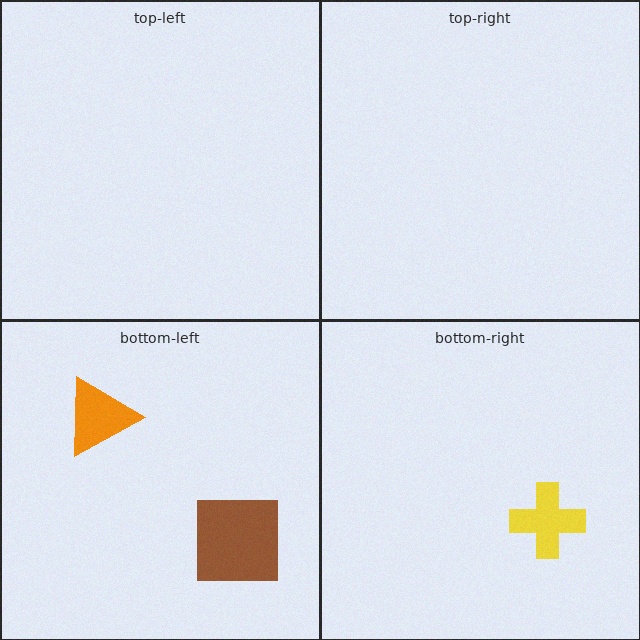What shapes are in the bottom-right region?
The yellow cross.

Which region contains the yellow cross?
The bottom-right region.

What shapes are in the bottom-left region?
The brown square, the orange triangle.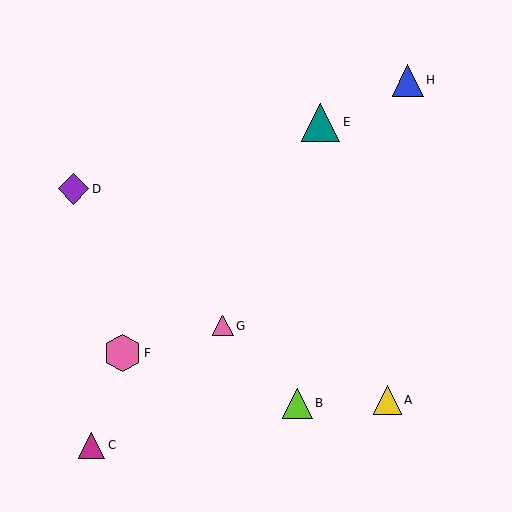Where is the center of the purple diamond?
The center of the purple diamond is at (74, 189).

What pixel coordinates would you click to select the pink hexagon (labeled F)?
Click at (122, 353) to select the pink hexagon F.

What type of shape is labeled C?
Shape C is a magenta triangle.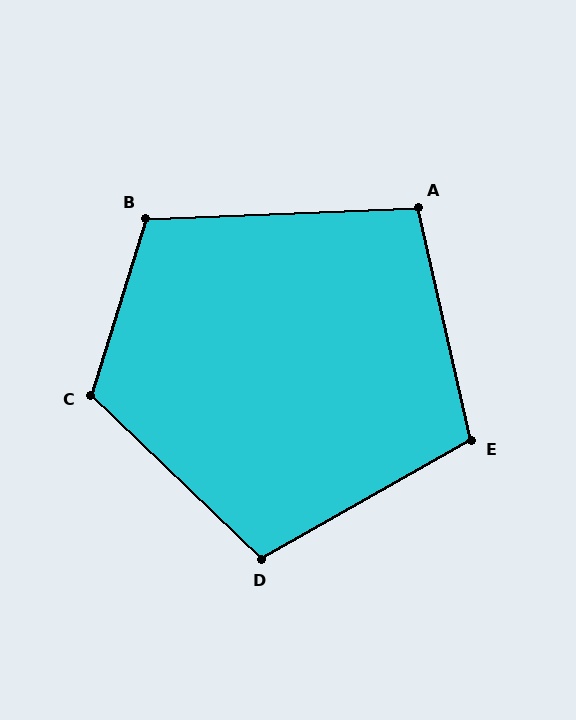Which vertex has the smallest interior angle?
A, at approximately 100 degrees.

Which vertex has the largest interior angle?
C, at approximately 116 degrees.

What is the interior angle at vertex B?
Approximately 110 degrees (obtuse).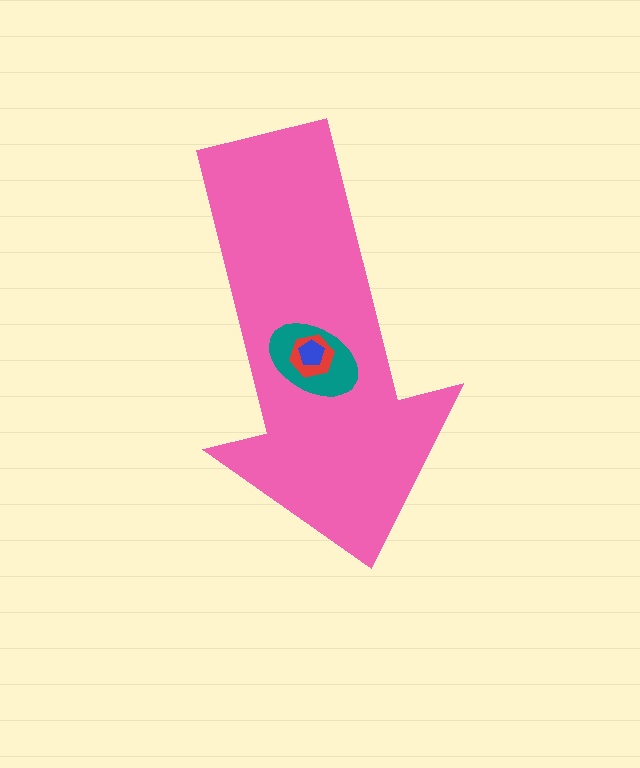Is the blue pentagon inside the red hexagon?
Yes.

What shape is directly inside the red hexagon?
The blue pentagon.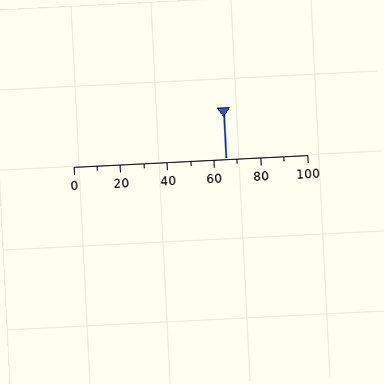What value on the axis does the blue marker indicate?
The marker indicates approximately 65.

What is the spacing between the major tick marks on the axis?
The major ticks are spaced 20 apart.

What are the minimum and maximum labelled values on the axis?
The axis runs from 0 to 100.